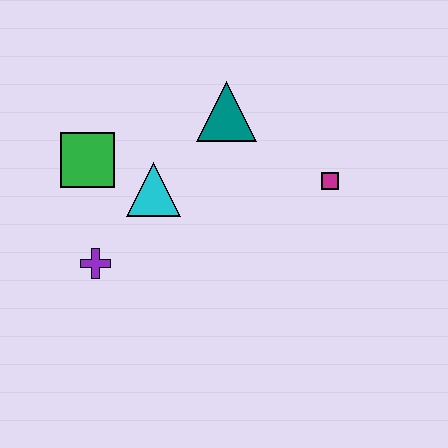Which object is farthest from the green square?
The magenta square is farthest from the green square.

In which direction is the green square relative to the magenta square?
The green square is to the left of the magenta square.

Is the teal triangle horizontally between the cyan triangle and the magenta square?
Yes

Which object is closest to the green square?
The cyan triangle is closest to the green square.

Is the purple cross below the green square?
Yes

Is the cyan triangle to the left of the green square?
No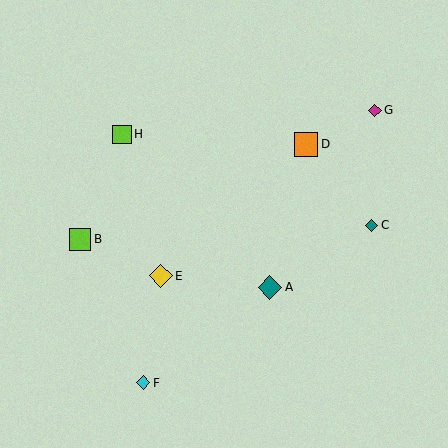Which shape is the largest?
The orange square (labeled D) is the largest.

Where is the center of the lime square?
The center of the lime square is at (80, 239).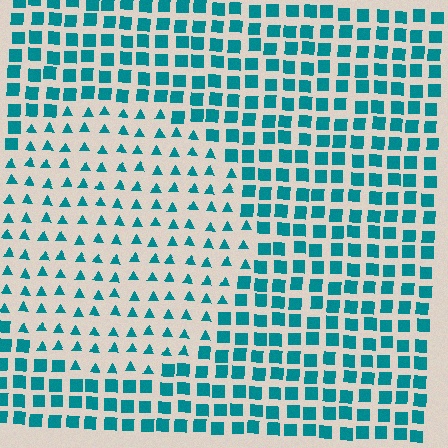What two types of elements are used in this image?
The image uses triangles inside the circle region and squares outside it.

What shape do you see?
I see a circle.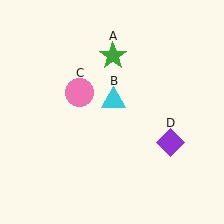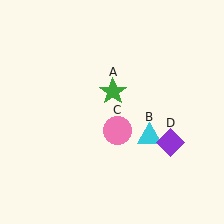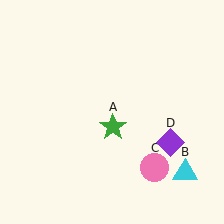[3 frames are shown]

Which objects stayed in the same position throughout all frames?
Purple diamond (object D) remained stationary.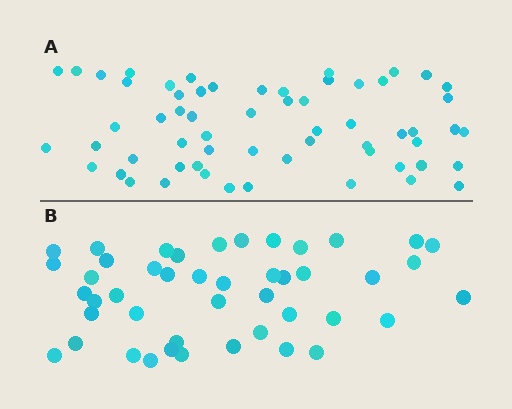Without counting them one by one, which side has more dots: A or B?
Region A (the top region) has more dots.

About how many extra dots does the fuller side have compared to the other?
Region A has approximately 15 more dots than region B.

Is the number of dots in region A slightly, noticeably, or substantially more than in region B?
Region A has noticeably more, but not dramatically so. The ratio is roughly 1.3 to 1.